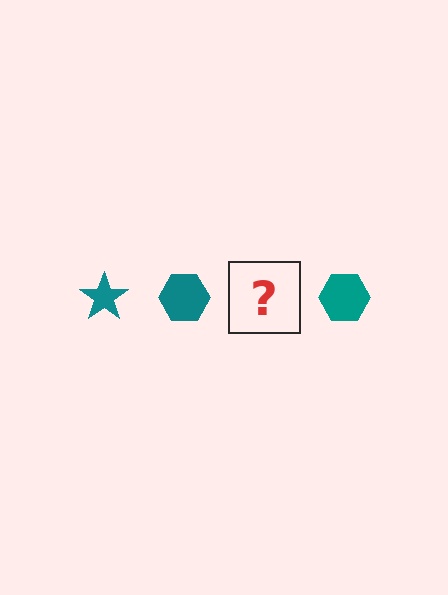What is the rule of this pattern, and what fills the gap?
The rule is that the pattern cycles through star, hexagon shapes in teal. The gap should be filled with a teal star.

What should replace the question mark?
The question mark should be replaced with a teal star.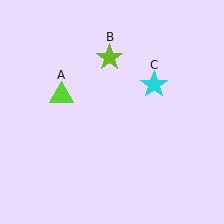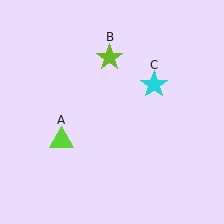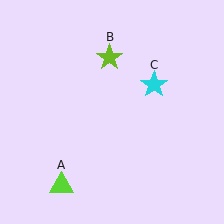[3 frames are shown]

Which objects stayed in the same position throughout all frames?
Lime star (object B) and cyan star (object C) remained stationary.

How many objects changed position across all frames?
1 object changed position: lime triangle (object A).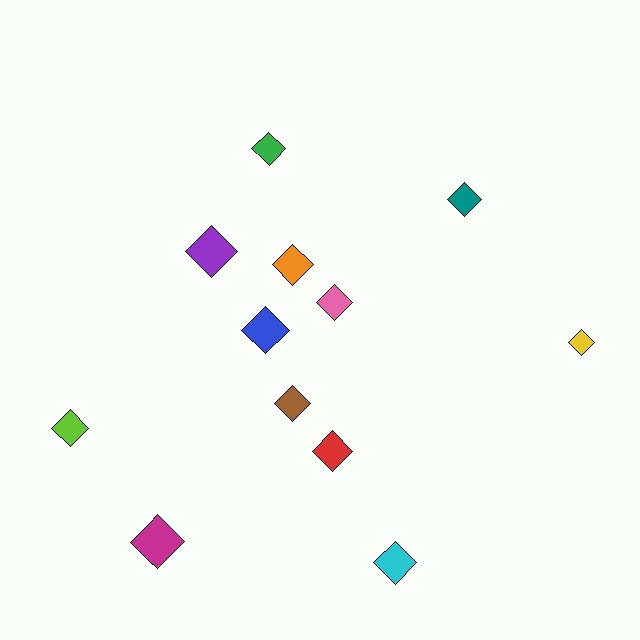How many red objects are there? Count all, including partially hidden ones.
There is 1 red object.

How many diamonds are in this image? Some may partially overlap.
There are 12 diamonds.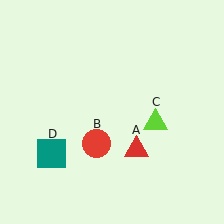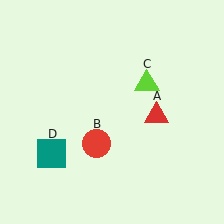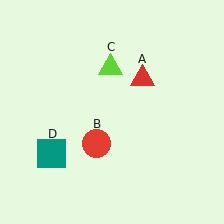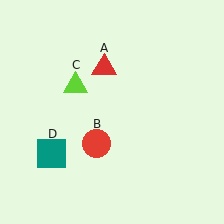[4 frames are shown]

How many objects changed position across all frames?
2 objects changed position: red triangle (object A), lime triangle (object C).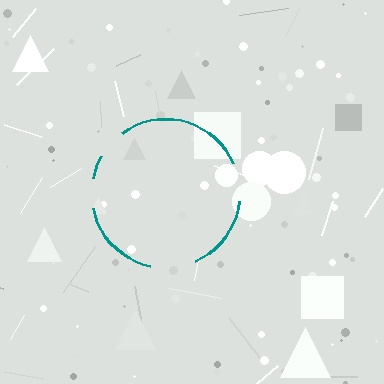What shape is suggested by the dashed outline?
The dashed outline suggests a circle.